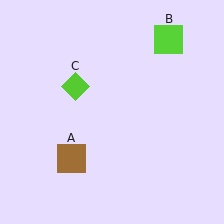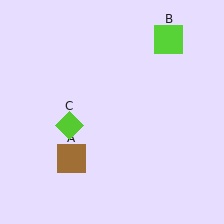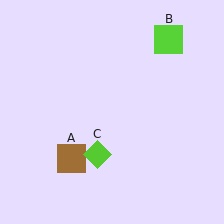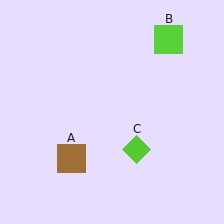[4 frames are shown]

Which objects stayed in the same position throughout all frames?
Brown square (object A) and lime square (object B) remained stationary.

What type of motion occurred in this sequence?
The lime diamond (object C) rotated counterclockwise around the center of the scene.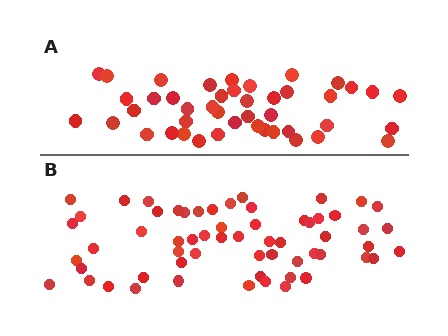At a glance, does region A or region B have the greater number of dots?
Region B (the bottom region) has more dots.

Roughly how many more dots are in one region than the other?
Region B has approximately 15 more dots than region A.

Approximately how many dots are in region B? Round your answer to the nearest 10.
About 60 dots.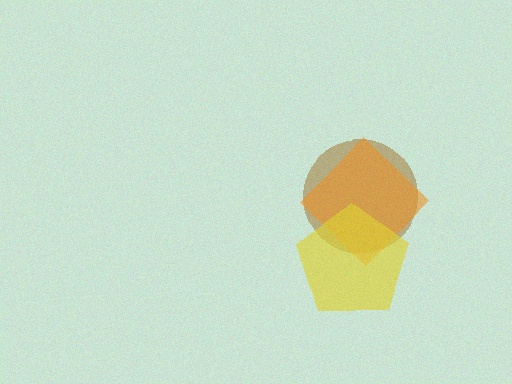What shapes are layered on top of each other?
The layered shapes are: a brown circle, an orange diamond, a yellow pentagon.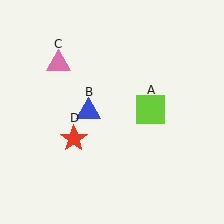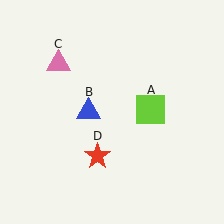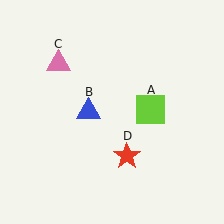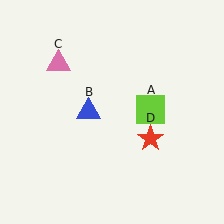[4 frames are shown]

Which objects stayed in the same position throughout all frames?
Lime square (object A) and blue triangle (object B) and pink triangle (object C) remained stationary.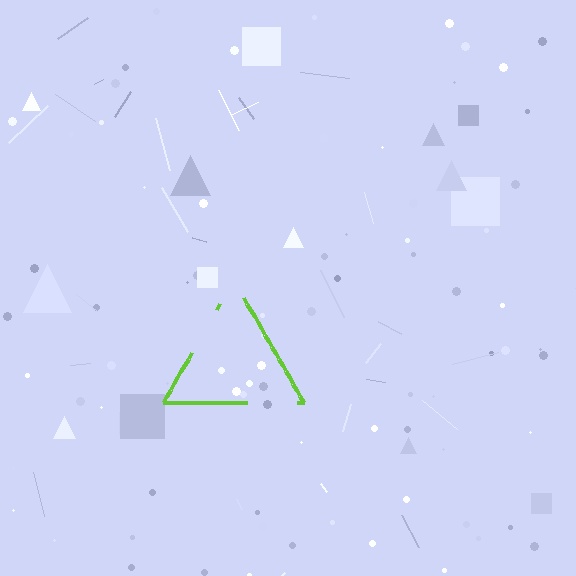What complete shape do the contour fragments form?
The contour fragments form a triangle.